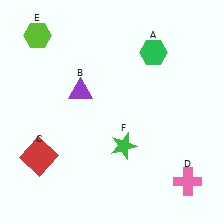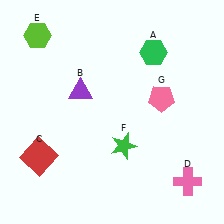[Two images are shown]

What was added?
A pink pentagon (G) was added in Image 2.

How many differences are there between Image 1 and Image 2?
There is 1 difference between the two images.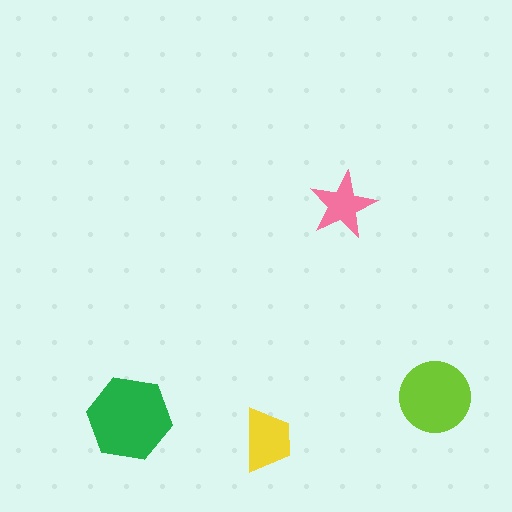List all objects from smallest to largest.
The pink star, the yellow trapezoid, the lime circle, the green hexagon.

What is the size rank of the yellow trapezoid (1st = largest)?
3rd.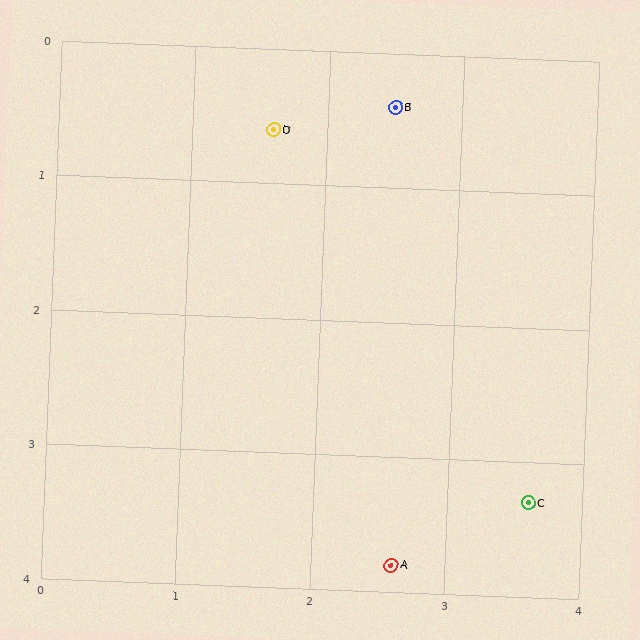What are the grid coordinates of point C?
Point C is at approximately (3.6, 3.3).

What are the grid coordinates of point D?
Point D is at approximately (1.6, 0.6).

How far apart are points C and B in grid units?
Points C and B are about 3.1 grid units apart.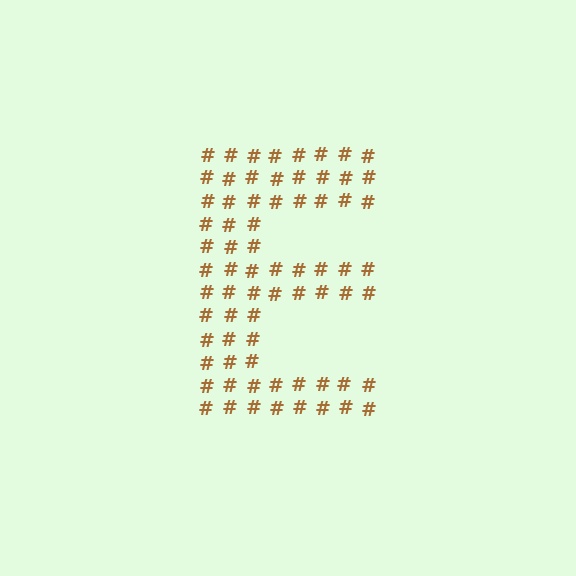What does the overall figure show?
The overall figure shows the letter E.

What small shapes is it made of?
It is made of small hash symbols.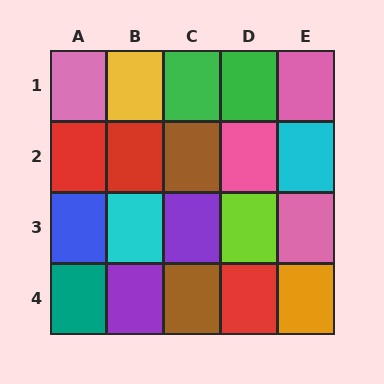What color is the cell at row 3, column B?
Cyan.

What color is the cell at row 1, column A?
Pink.